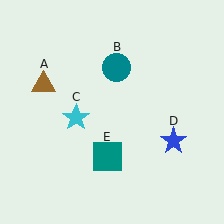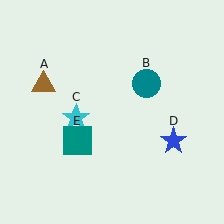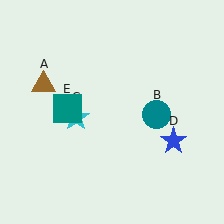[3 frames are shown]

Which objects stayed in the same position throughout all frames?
Brown triangle (object A) and cyan star (object C) and blue star (object D) remained stationary.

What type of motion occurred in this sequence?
The teal circle (object B), teal square (object E) rotated clockwise around the center of the scene.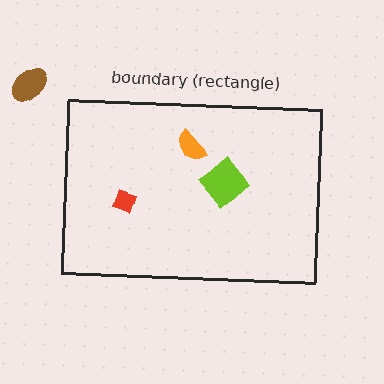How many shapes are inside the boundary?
3 inside, 1 outside.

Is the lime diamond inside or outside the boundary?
Inside.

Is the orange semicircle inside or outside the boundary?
Inside.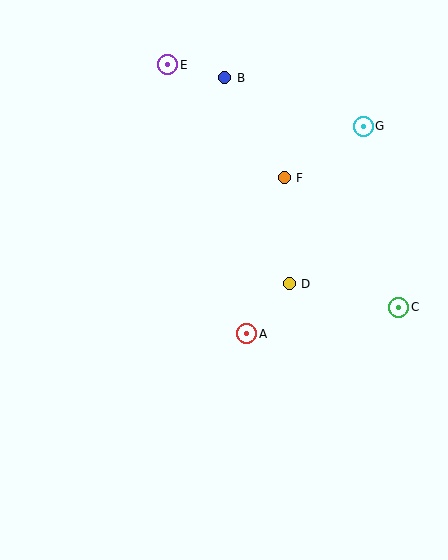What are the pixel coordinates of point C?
Point C is at (399, 307).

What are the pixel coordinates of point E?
Point E is at (168, 65).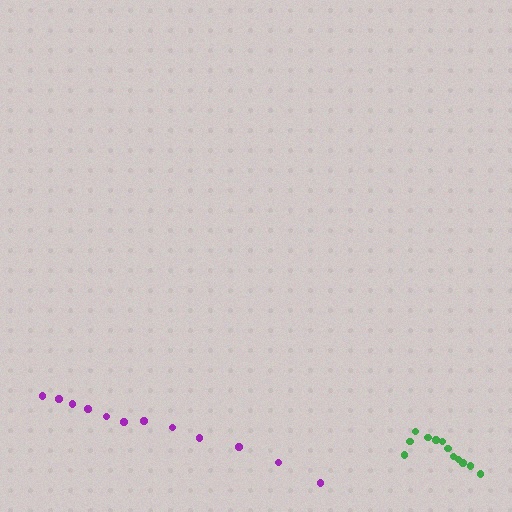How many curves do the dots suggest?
There are 2 distinct paths.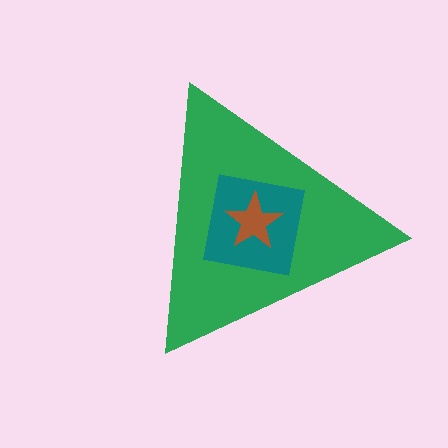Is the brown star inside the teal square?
Yes.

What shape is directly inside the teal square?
The brown star.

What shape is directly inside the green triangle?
The teal square.